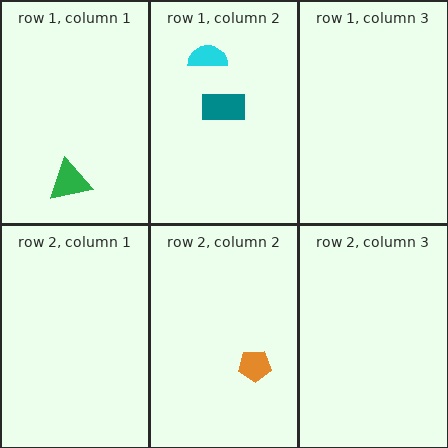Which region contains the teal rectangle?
The row 1, column 2 region.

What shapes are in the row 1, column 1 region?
The green triangle.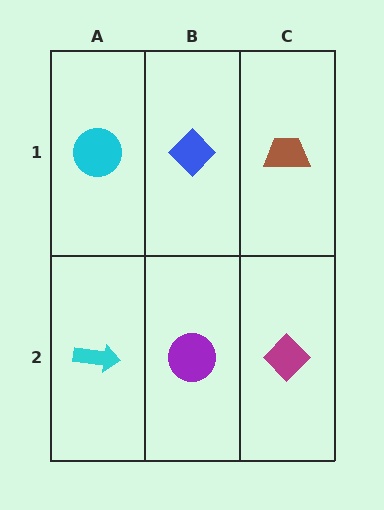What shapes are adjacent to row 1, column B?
A purple circle (row 2, column B), a cyan circle (row 1, column A), a brown trapezoid (row 1, column C).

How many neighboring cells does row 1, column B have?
3.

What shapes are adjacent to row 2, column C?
A brown trapezoid (row 1, column C), a purple circle (row 2, column B).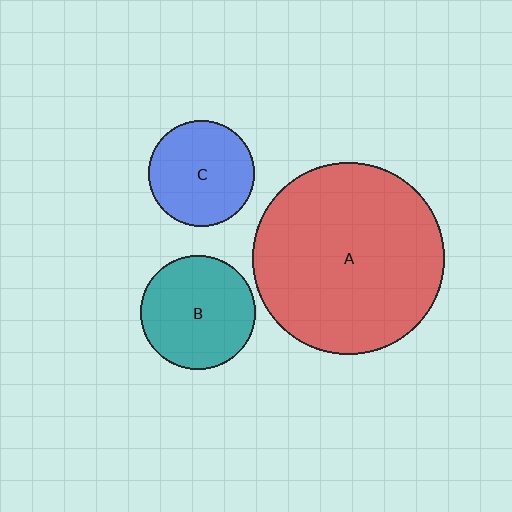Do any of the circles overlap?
No, none of the circles overlap.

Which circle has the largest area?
Circle A (red).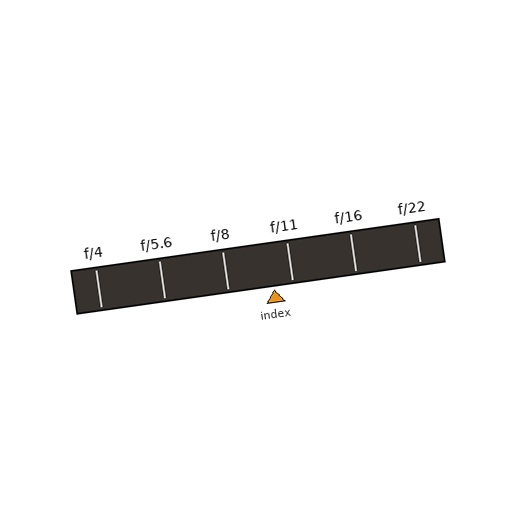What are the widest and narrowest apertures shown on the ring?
The widest aperture shown is f/4 and the narrowest is f/22.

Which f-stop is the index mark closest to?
The index mark is closest to f/11.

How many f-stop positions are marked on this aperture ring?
There are 6 f-stop positions marked.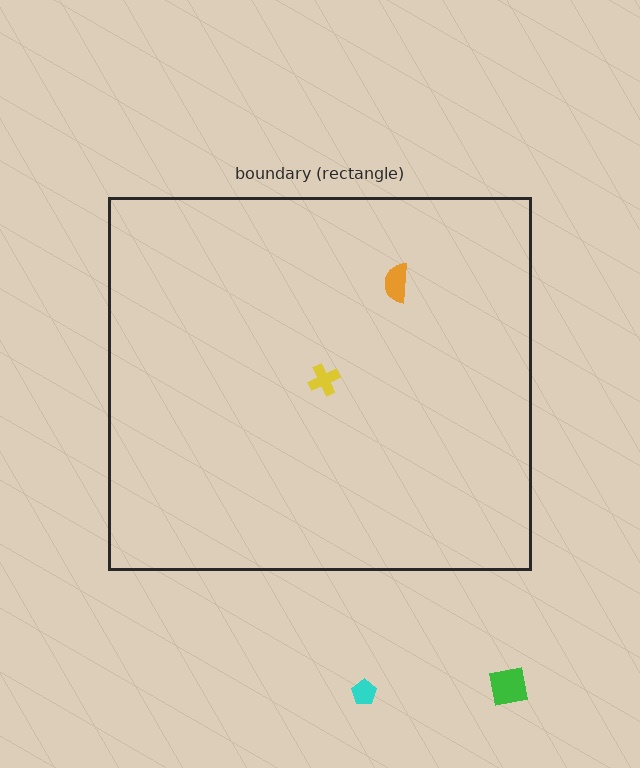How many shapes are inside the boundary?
2 inside, 2 outside.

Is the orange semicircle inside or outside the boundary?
Inside.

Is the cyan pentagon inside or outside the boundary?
Outside.